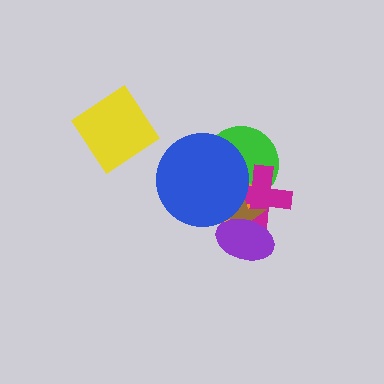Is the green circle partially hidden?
Yes, it is partially covered by another shape.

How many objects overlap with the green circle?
4 objects overlap with the green circle.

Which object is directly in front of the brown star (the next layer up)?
The blue circle is directly in front of the brown star.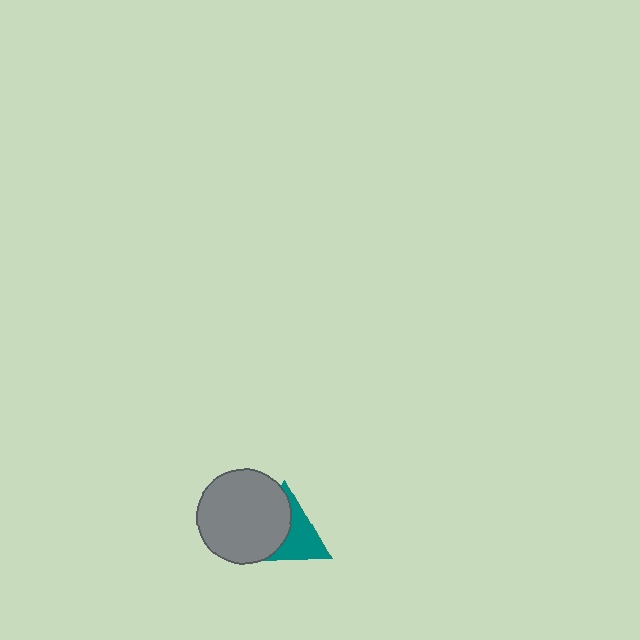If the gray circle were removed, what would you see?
You would see the complete teal triangle.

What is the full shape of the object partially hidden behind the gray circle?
The partially hidden object is a teal triangle.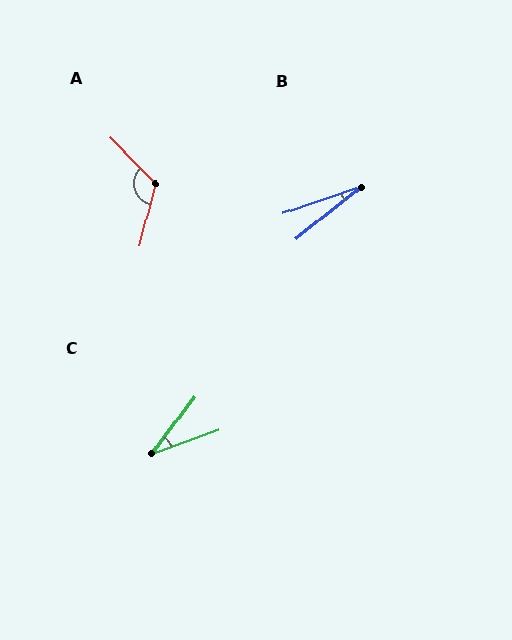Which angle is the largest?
A, at approximately 122 degrees.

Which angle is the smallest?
B, at approximately 20 degrees.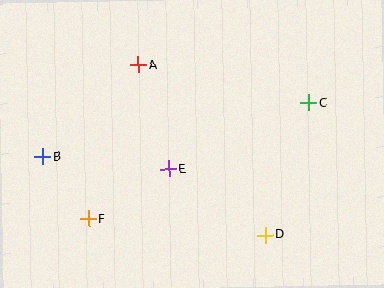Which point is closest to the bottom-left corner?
Point F is closest to the bottom-left corner.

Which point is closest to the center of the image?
Point E at (169, 169) is closest to the center.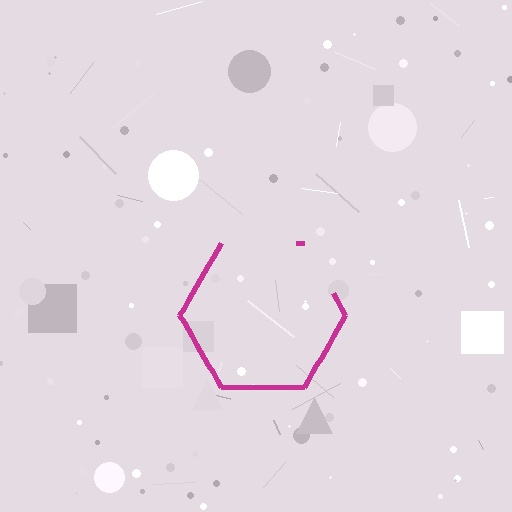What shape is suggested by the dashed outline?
The dashed outline suggests a hexagon.